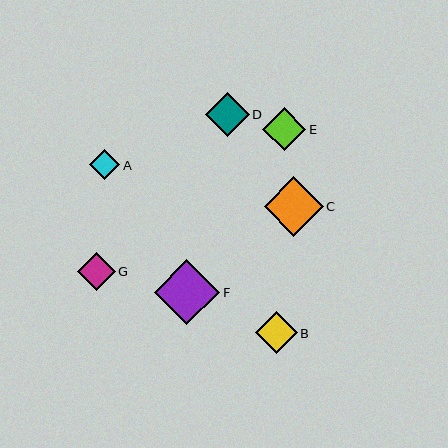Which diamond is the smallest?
Diamond A is the smallest with a size of approximately 30 pixels.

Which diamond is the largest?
Diamond F is the largest with a size of approximately 65 pixels.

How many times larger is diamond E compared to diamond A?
Diamond E is approximately 1.4 times the size of diamond A.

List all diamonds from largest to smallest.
From largest to smallest: F, C, D, E, B, G, A.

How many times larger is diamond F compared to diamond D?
Diamond F is approximately 1.5 times the size of diamond D.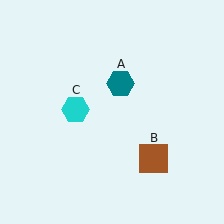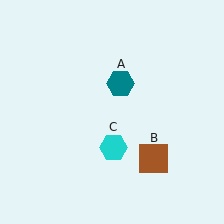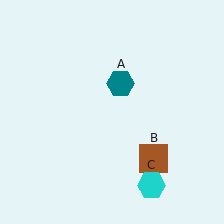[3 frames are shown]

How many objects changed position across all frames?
1 object changed position: cyan hexagon (object C).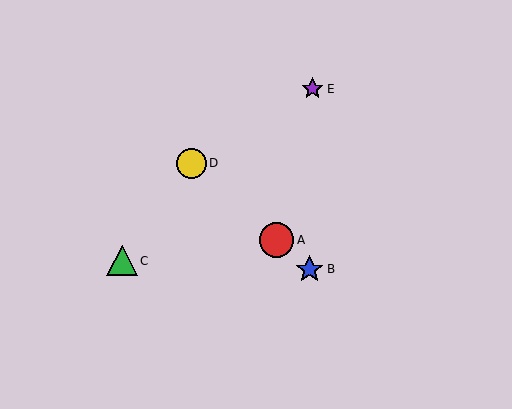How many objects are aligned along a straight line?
3 objects (A, B, D) are aligned along a straight line.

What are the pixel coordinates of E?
Object E is at (313, 89).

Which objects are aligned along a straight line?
Objects A, B, D are aligned along a straight line.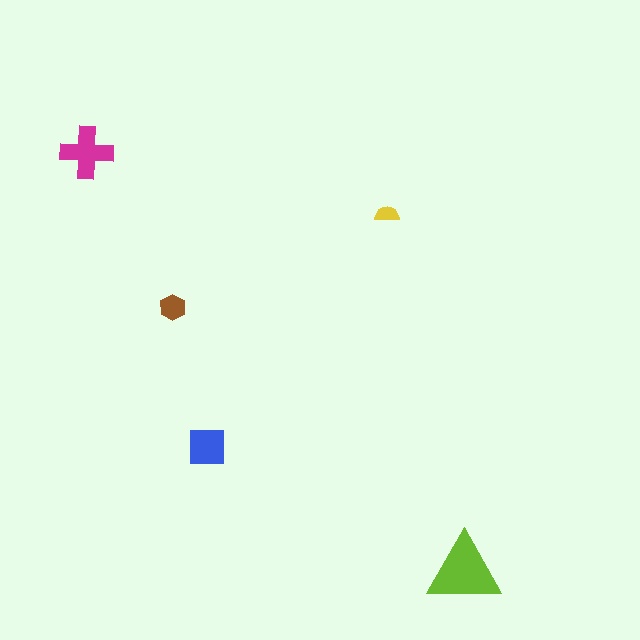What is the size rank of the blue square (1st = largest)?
3rd.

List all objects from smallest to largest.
The yellow semicircle, the brown hexagon, the blue square, the magenta cross, the lime triangle.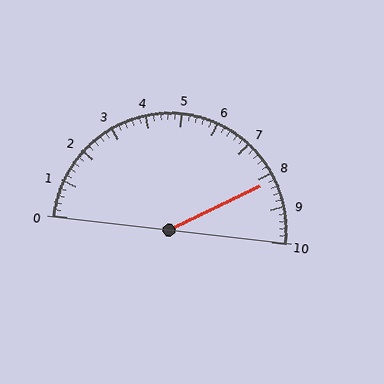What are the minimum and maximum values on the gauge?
The gauge ranges from 0 to 10.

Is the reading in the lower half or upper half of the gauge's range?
The reading is in the upper half of the range (0 to 10).